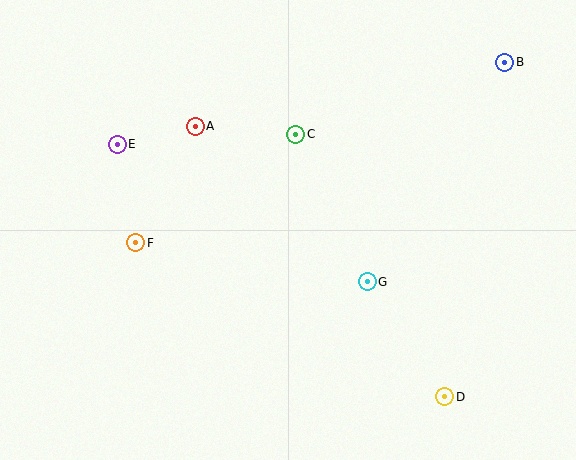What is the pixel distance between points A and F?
The distance between A and F is 131 pixels.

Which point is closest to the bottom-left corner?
Point F is closest to the bottom-left corner.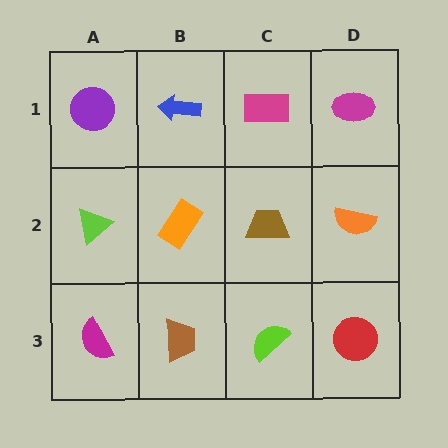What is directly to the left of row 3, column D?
A lime semicircle.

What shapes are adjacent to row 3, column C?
A brown trapezoid (row 2, column C), a brown trapezoid (row 3, column B), a red circle (row 3, column D).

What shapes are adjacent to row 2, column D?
A magenta ellipse (row 1, column D), a red circle (row 3, column D), a brown trapezoid (row 2, column C).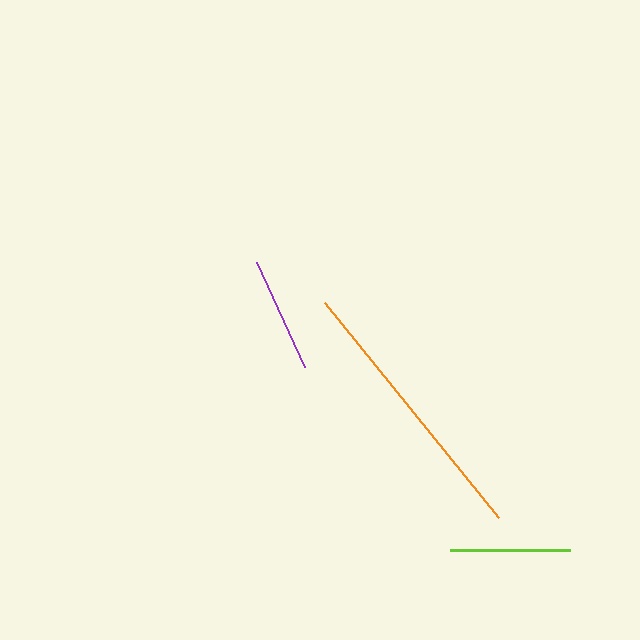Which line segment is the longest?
The orange line is the longest at approximately 277 pixels.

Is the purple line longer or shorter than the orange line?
The orange line is longer than the purple line.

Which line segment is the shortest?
The purple line is the shortest at approximately 115 pixels.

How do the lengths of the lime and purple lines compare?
The lime and purple lines are approximately the same length.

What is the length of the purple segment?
The purple segment is approximately 115 pixels long.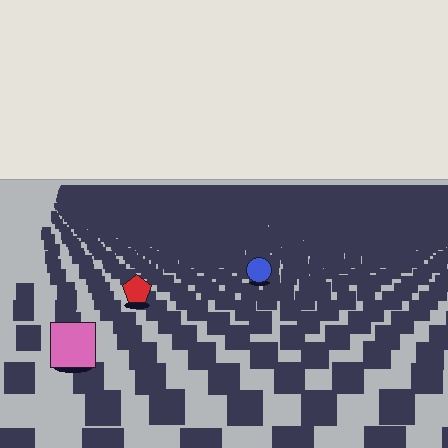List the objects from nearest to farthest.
From nearest to farthest: the pink square, the red pentagon, the blue circle.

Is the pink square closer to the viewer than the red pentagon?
Yes. The pink square is closer — you can tell from the texture gradient: the ground texture is coarser near it.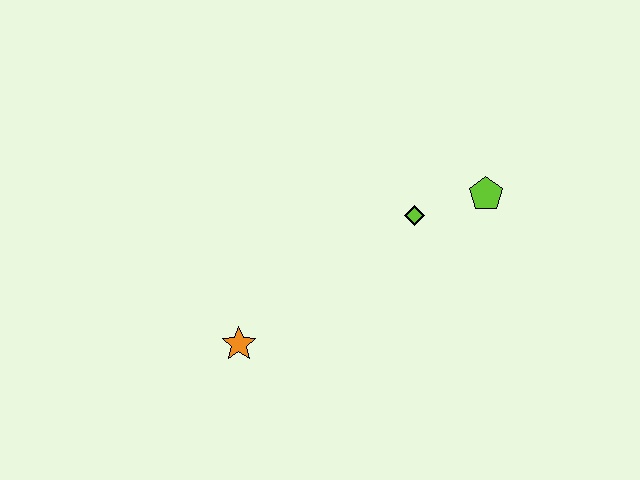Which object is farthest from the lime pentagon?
The orange star is farthest from the lime pentagon.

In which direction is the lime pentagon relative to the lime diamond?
The lime pentagon is to the right of the lime diamond.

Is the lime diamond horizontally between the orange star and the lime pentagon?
Yes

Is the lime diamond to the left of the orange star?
No